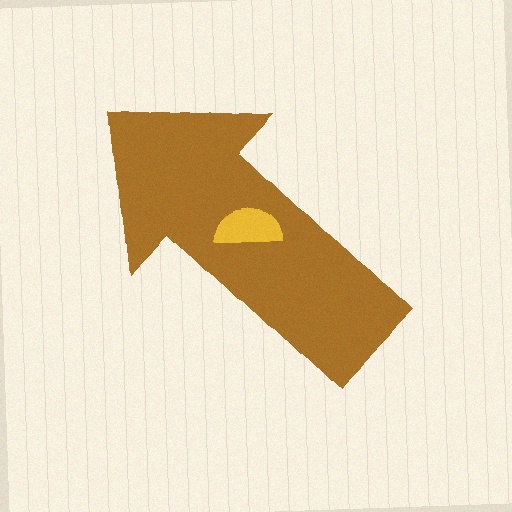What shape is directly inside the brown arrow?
The yellow semicircle.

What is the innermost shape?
The yellow semicircle.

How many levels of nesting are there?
2.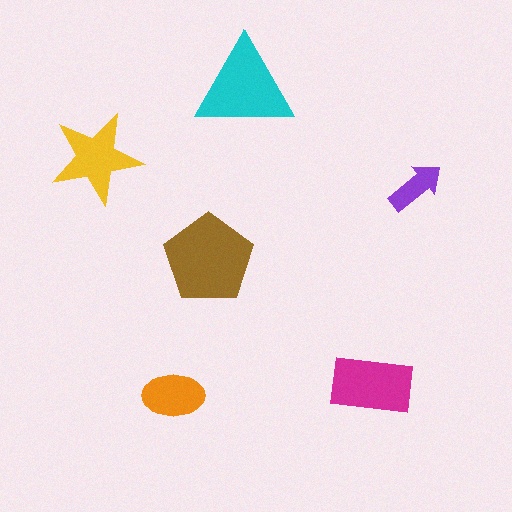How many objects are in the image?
There are 6 objects in the image.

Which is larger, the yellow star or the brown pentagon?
The brown pentagon.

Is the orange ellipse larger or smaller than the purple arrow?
Larger.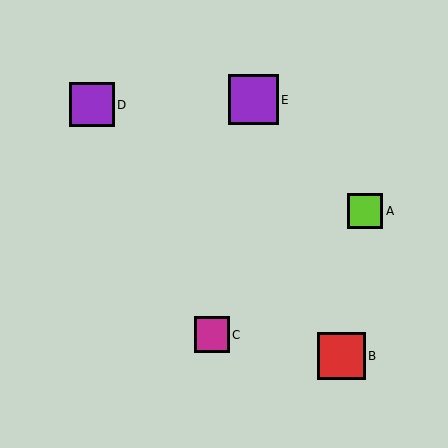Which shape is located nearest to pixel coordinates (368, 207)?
The lime square (labeled A) at (365, 211) is nearest to that location.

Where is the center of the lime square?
The center of the lime square is at (365, 211).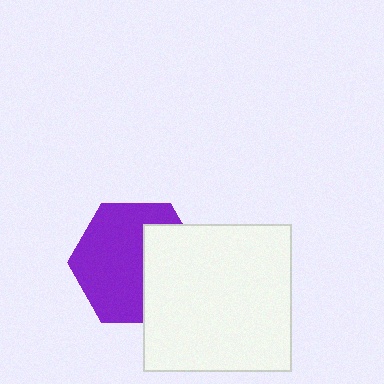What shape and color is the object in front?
The object in front is a white square.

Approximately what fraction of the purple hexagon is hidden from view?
Roughly 37% of the purple hexagon is hidden behind the white square.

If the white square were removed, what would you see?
You would see the complete purple hexagon.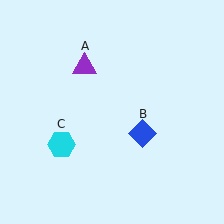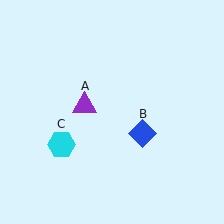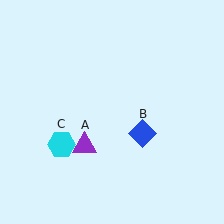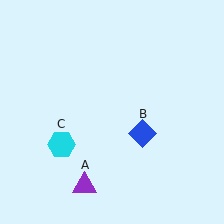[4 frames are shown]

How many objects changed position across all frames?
1 object changed position: purple triangle (object A).